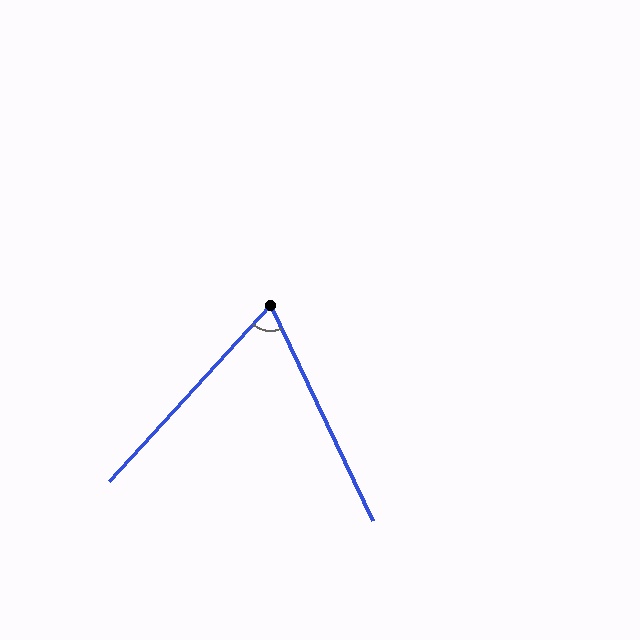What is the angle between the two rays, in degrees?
Approximately 68 degrees.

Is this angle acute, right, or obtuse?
It is acute.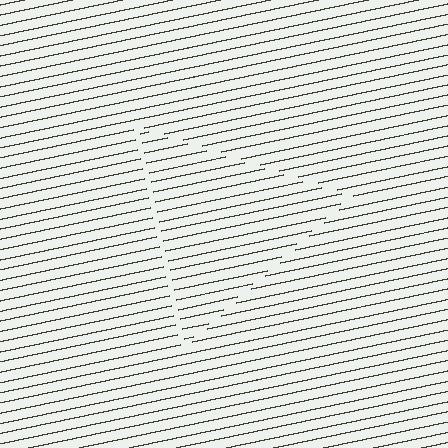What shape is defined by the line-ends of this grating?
An illusory triangle. The interior of the shape contains the same grating, shifted by half a period — the contour is defined by the phase discontinuity where line-ends from the inner and outer gratings abut.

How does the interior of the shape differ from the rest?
The interior of the shape contains the same grating, shifted by half a period — the contour is defined by the phase discontinuity where line-ends from the inner and outer gratings abut.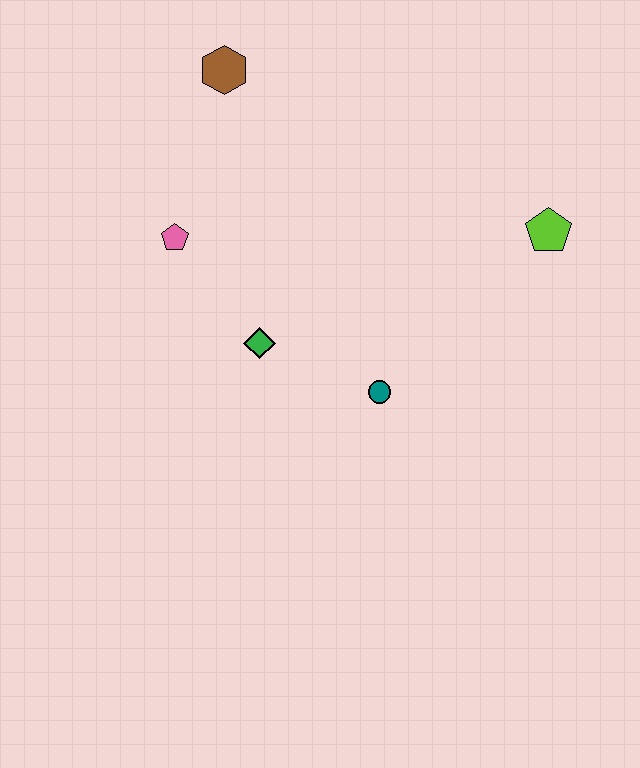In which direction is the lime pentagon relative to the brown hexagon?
The lime pentagon is to the right of the brown hexagon.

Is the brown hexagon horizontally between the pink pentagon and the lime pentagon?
Yes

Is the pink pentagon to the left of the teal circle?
Yes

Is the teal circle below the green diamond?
Yes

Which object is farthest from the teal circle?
The brown hexagon is farthest from the teal circle.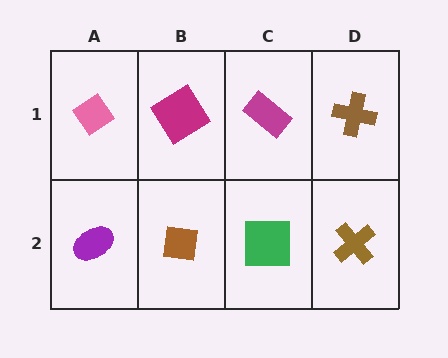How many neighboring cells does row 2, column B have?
3.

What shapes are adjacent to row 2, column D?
A brown cross (row 1, column D), a green square (row 2, column C).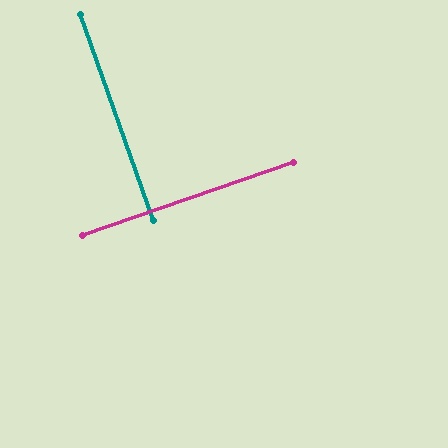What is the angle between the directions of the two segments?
Approximately 89 degrees.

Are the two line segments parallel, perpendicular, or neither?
Perpendicular — they meet at approximately 89°.